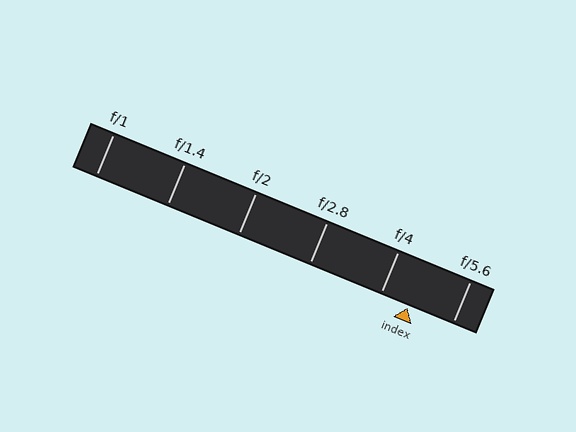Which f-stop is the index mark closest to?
The index mark is closest to f/4.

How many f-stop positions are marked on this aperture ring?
There are 6 f-stop positions marked.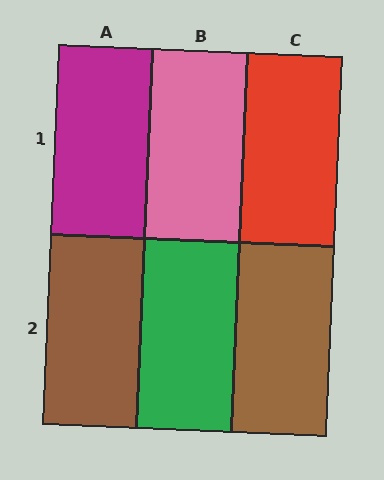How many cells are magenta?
1 cell is magenta.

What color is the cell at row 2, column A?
Brown.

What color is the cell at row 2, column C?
Brown.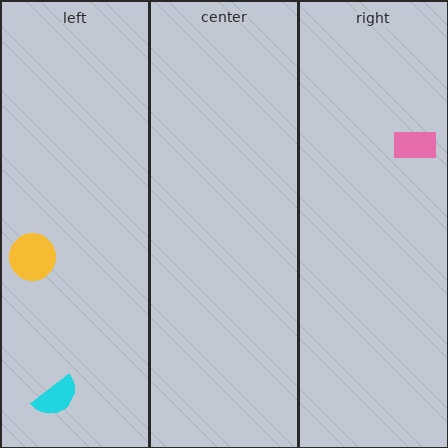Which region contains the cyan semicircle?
The left region.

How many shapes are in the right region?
1.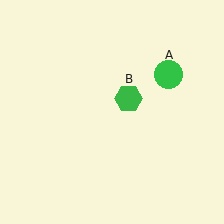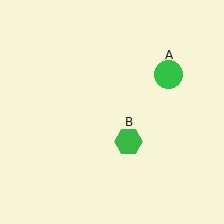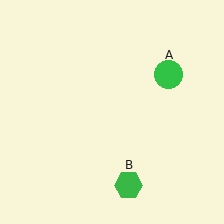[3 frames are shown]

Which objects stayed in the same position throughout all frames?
Green circle (object A) remained stationary.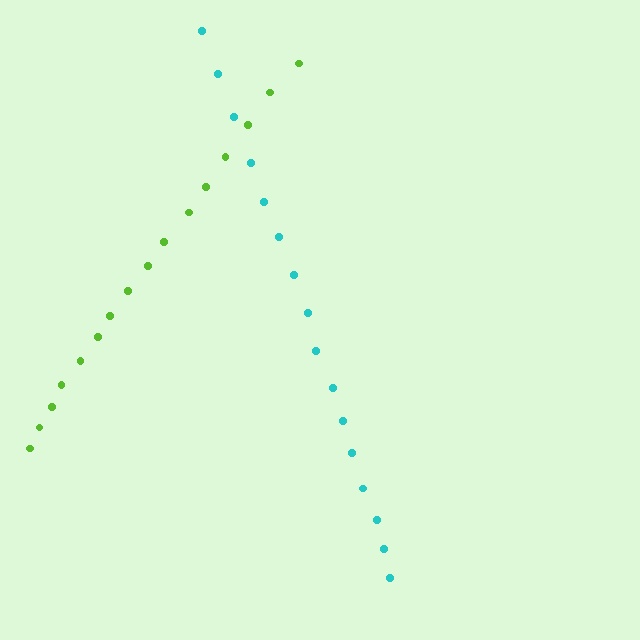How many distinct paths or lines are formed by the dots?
There are 2 distinct paths.